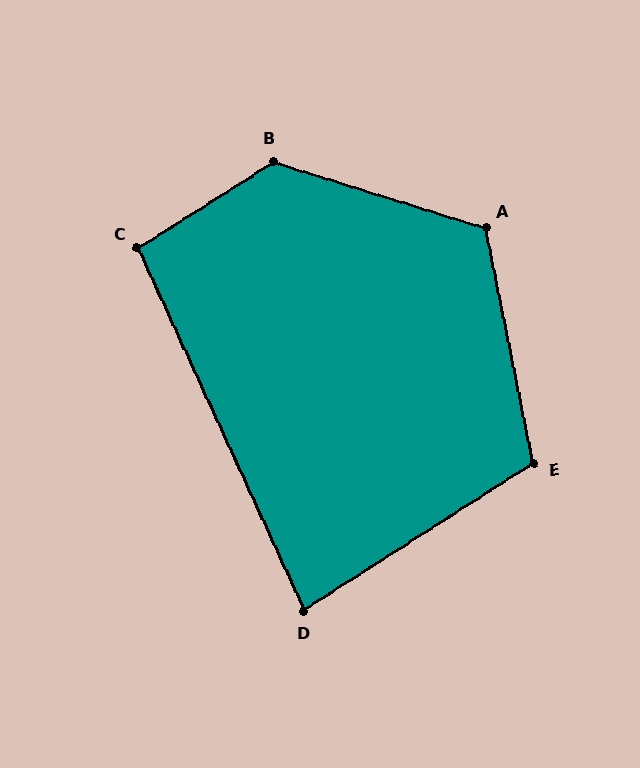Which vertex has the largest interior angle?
B, at approximately 130 degrees.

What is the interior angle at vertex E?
Approximately 111 degrees (obtuse).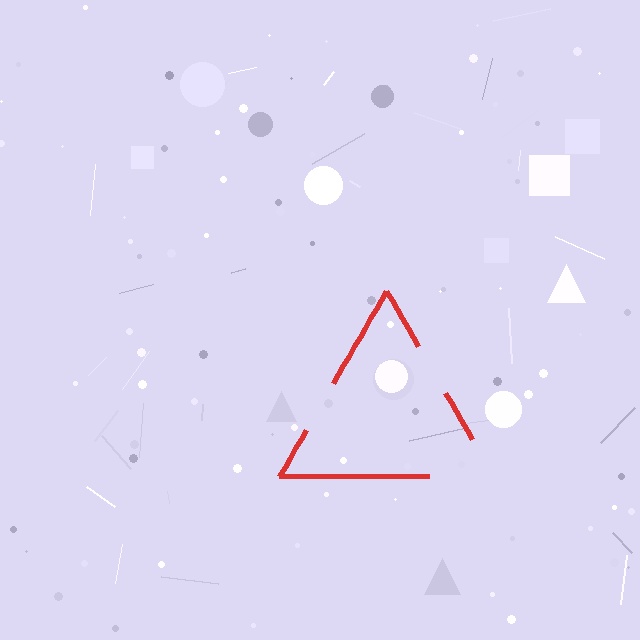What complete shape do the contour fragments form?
The contour fragments form a triangle.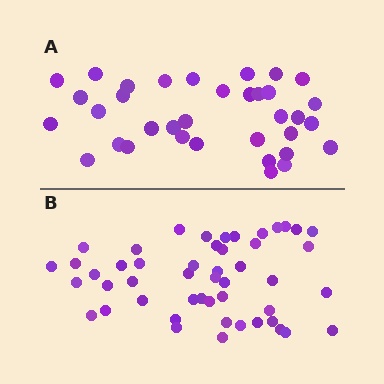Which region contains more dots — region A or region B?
Region B (the bottom region) has more dots.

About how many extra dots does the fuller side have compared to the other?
Region B has approximately 15 more dots than region A.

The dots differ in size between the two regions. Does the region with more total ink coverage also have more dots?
No. Region A has more total ink coverage because its dots are larger, but region B actually contains more individual dots. Total area can be misleading — the number of items is what matters here.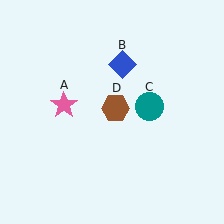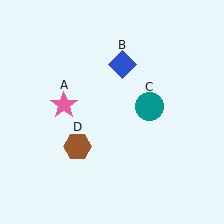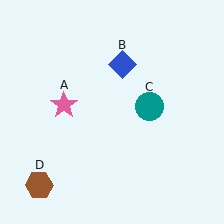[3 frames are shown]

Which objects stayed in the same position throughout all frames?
Pink star (object A) and blue diamond (object B) and teal circle (object C) remained stationary.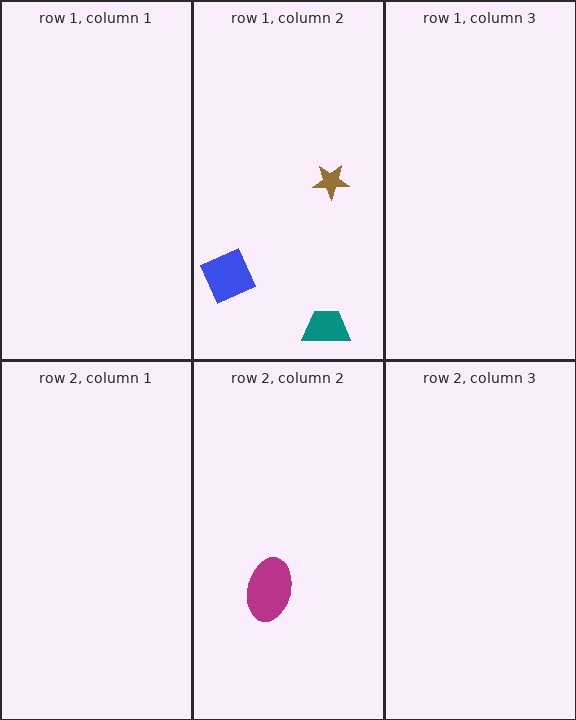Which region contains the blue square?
The row 1, column 2 region.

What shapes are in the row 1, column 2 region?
The brown star, the teal trapezoid, the blue square.